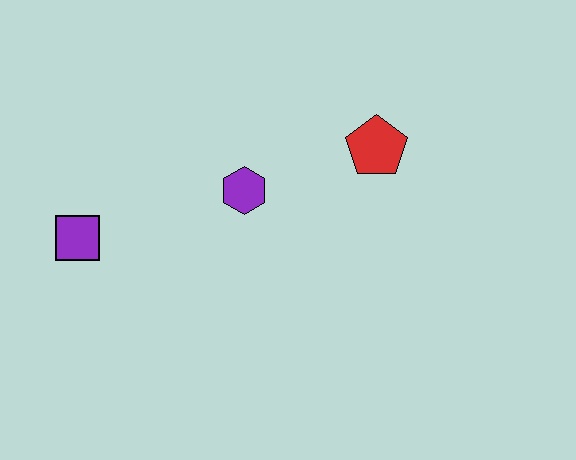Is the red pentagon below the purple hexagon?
No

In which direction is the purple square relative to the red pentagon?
The purple square is to the left of the red pentagon.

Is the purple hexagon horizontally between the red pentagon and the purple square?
Yes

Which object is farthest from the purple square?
The red pentagon is farthest from the purple square.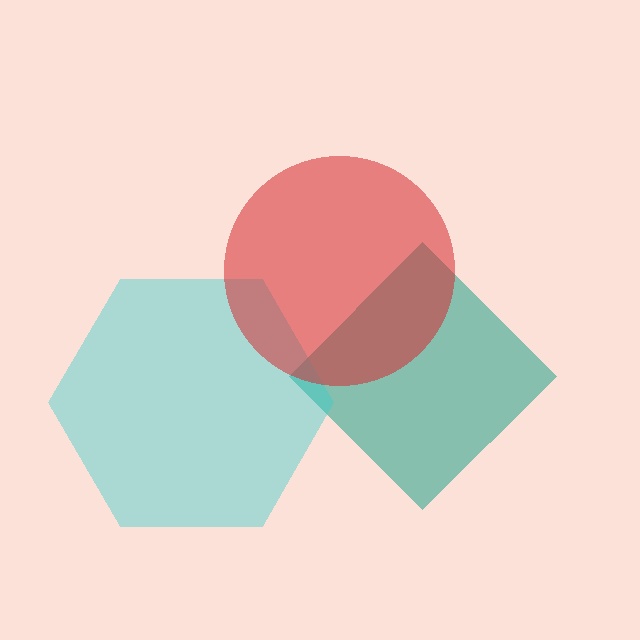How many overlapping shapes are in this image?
There are 3 overlapping shapes in the image.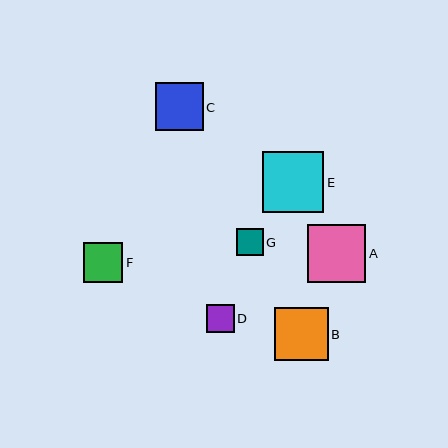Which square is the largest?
Square E is the largest with a size of approximately 61 pixels.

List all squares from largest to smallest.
From largest to smallest: E, A, B, C, F, D, G.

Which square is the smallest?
Square G is the smallest with a size of approximately 27 pixels.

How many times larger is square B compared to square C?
Square B is approximately 1.1 times the size of square C.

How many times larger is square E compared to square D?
Square E is approximately 2.2 times the size of square D.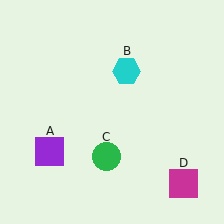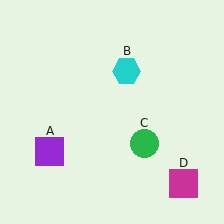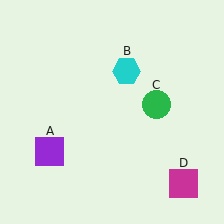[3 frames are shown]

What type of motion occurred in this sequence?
The green circle (object C) rotated counterclockwise around the center of the scene.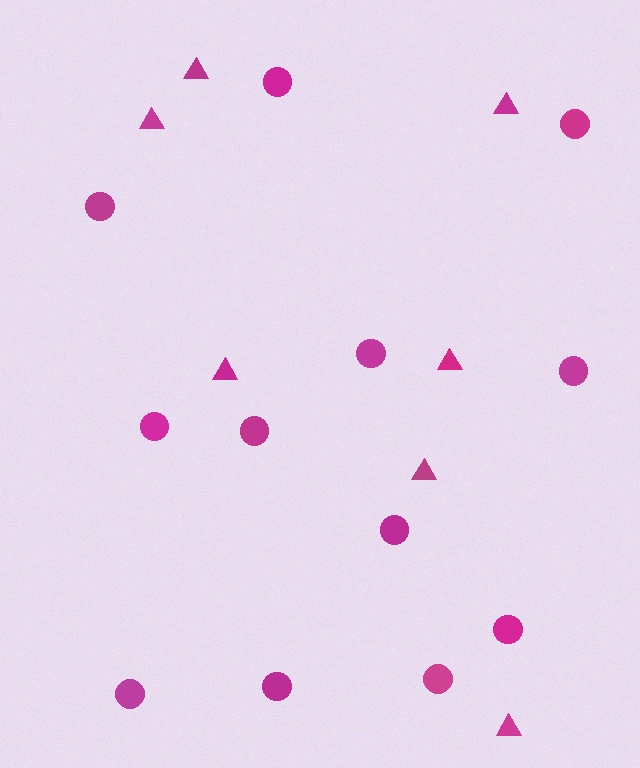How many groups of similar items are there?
There are 2 groups: one group of triangles (7) and one group of circles (12).